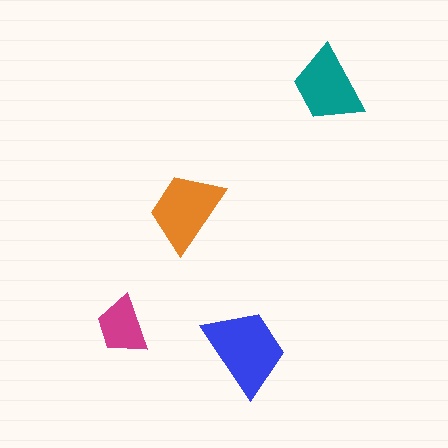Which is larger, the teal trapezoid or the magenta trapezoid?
The teal one.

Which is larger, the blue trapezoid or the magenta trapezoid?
The blue one.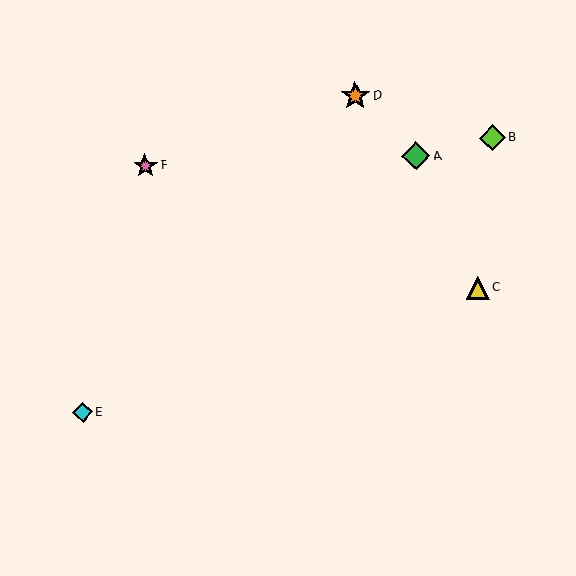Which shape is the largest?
The orange star (labeled D) is the largest.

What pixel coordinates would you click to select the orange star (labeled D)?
Click at (355, 96) to select the orange star D.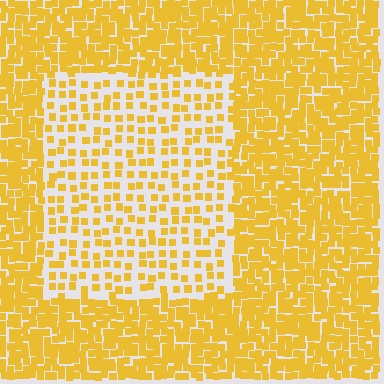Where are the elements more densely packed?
The elements are more densely packed outside the rectangle boundary.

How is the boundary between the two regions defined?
The boundary is defined by a change in element density (approximately 2.4x ratio). All elements are the same color, size, and shape.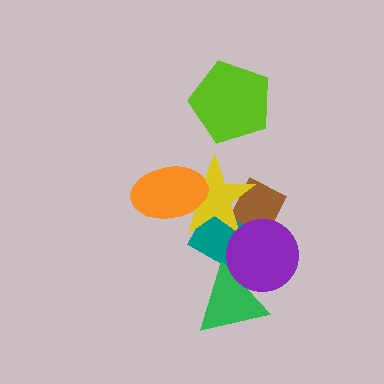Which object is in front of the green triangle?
The purple circle is in front of the green triangle.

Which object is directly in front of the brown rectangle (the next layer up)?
The teal rectangle is directly in front of the brown rectangle.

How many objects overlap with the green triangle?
2 objects overlap with the green triangle.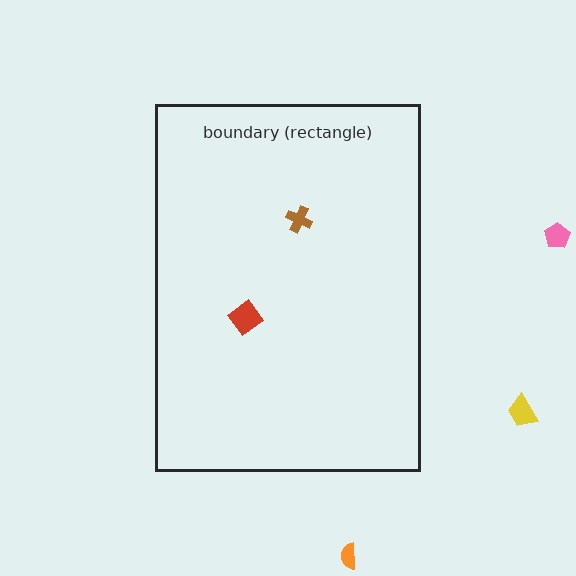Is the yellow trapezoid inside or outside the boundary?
Outside.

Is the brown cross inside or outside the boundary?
Inside.